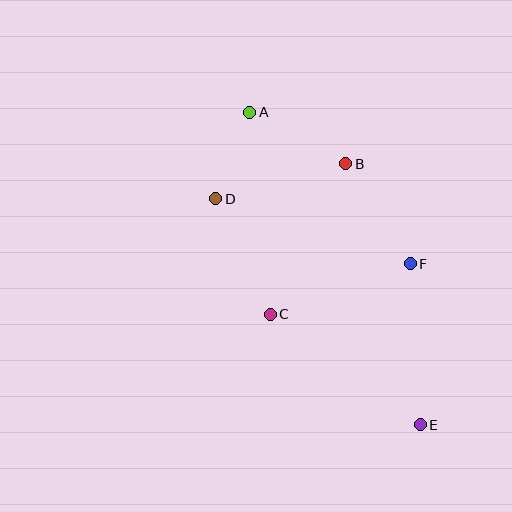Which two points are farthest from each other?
Points A and E are farthest from each other.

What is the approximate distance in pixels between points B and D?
The distance between B and D is approximately 135 pixels.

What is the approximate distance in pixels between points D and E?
The distance between D and E is approximately 305 pixels.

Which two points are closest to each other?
Points A and D are closest to each other.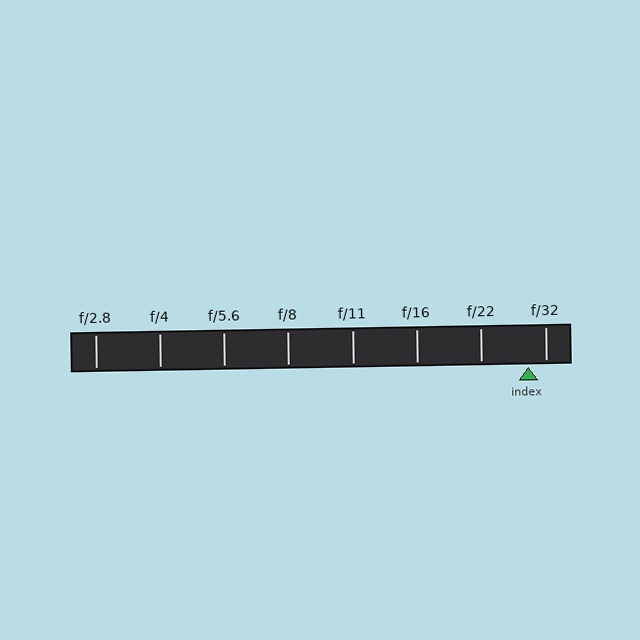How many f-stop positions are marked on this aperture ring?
There are 8 f-stop positions marked.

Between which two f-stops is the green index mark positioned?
The index mark is between f/22 and f/32.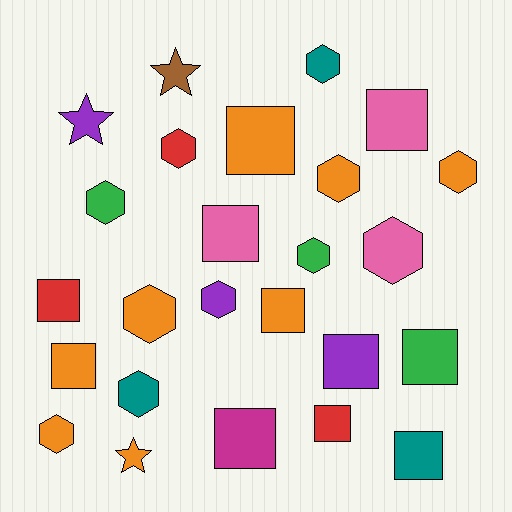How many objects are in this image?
There are 25 objects.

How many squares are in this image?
There are 11 squares.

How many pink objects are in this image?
There are 3 pink objects.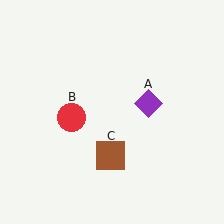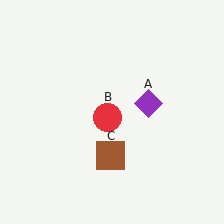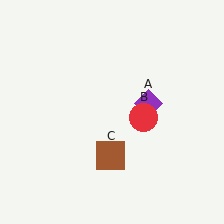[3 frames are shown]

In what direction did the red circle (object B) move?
The red circle (object B) moved right.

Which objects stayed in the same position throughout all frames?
Purple diamond (object A) and brown square (object C) remained stationary.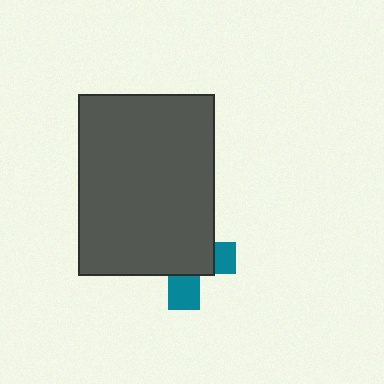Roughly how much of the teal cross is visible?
A small part of it is visible (roughly 31%).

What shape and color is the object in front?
The object in front is a dark gray rectangle.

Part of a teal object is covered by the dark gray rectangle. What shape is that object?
It is a cross.